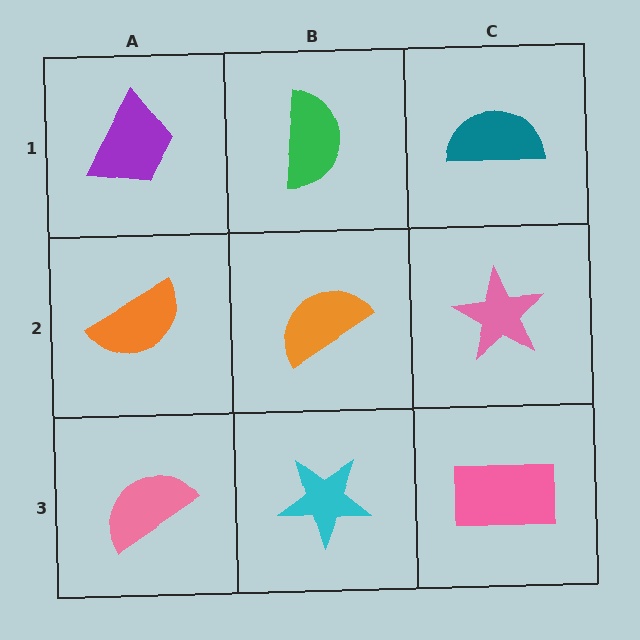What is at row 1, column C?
A teal semicircle.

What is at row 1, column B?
A green semicircle.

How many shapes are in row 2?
3 shapes.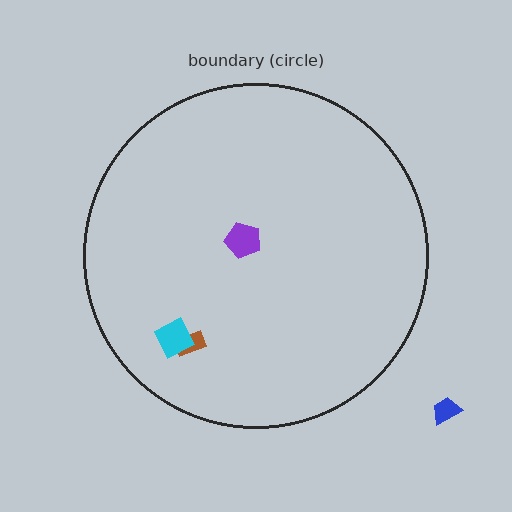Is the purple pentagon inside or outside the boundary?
Inside.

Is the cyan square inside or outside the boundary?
Inside.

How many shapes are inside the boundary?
3 inside, 1 outside.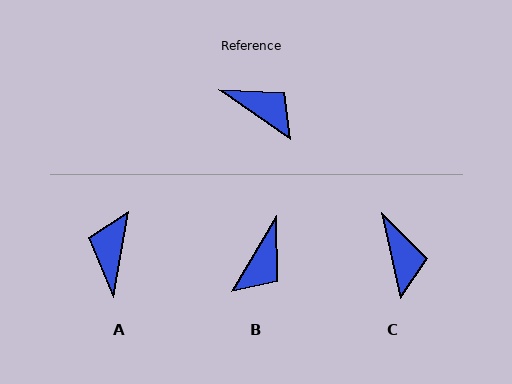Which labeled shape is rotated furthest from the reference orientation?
A, about 115 degrees away.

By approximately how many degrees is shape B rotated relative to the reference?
Approximately 86 degrees clockwise.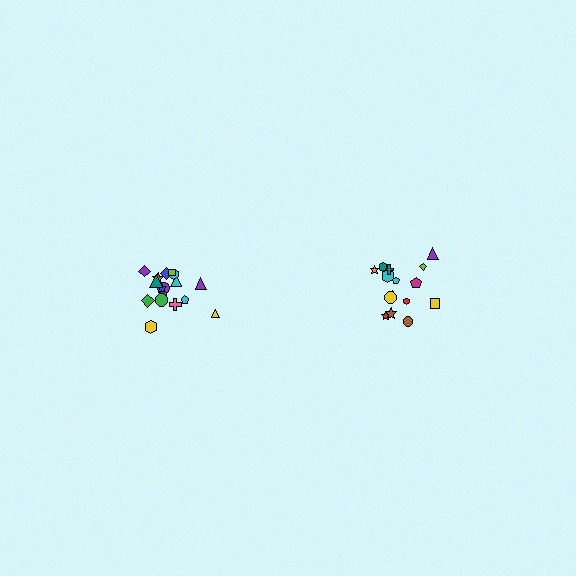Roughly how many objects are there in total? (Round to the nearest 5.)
Roughly 35 objects in total.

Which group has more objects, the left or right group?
The left group.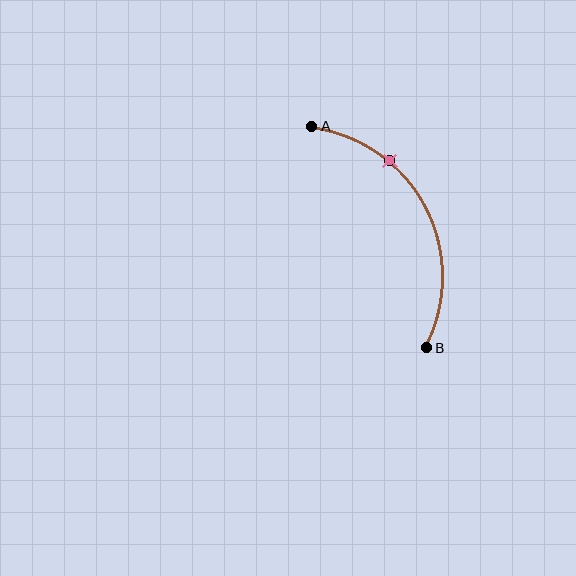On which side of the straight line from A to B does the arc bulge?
The arc bulges to the right of the straight line connecting A and B.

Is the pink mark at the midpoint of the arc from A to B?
No. The pink mark lies on the arc but is closer to endpoint A. The arc midpoint would be at the point on the curve equidistant along the arc from both A and B.